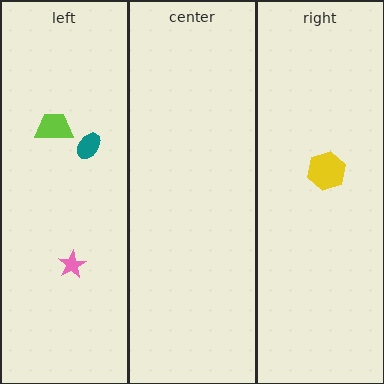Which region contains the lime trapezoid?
The left region.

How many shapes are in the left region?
3.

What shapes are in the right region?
The yellow hexagon.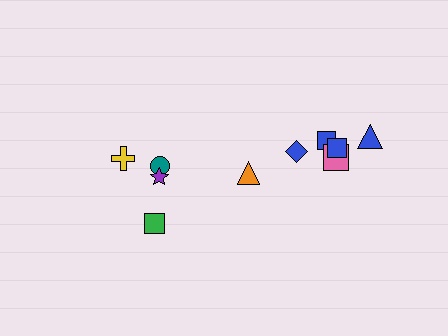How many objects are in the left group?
There are 4 objects.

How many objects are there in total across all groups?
There are 10 objects.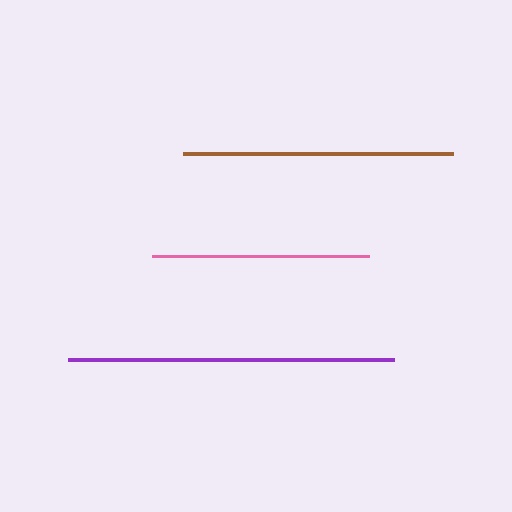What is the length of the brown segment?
The brown segment is approximately 270 pixels long.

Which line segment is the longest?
The purple line is the longest at approximately 326 pixels.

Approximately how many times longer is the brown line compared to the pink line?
The brown line is approximately 1.2 times the length of the pink line.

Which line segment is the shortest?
The pink line is the shortest at approximately 217 pixels.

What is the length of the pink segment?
The pink segment is approximately 217 pixels long.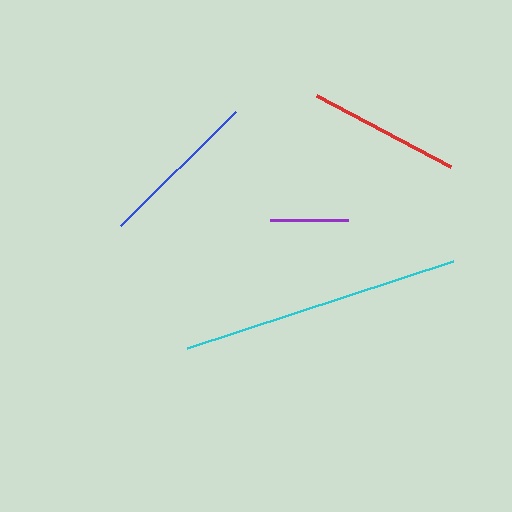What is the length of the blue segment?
The blue segment is approximately 162 pixels long.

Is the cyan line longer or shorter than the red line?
The cyan line is longer than the red line.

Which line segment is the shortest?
The purple line is the shortest at approximately 78 pixels.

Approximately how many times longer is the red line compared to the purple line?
The red line is approximately 2.0 times the length of the purple line.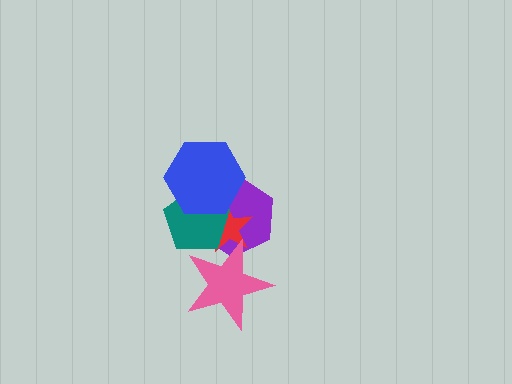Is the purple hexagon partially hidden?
Yes, it is partially covered by another shape.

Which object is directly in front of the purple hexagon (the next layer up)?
The red star is directly in front of the purple hexagon.